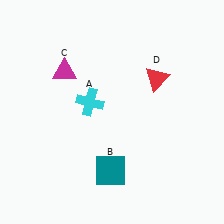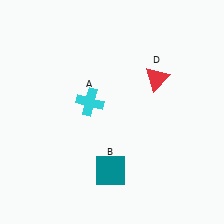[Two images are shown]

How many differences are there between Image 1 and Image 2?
There is 1 difference between the two images.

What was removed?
The magenta triangle (C) was removed in Image 2.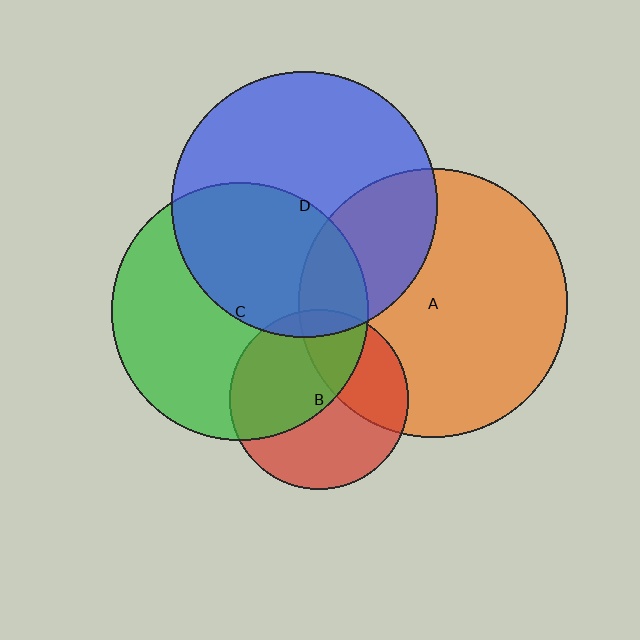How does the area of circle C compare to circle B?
Approximately 2.1 times.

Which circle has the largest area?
Circle A (orange).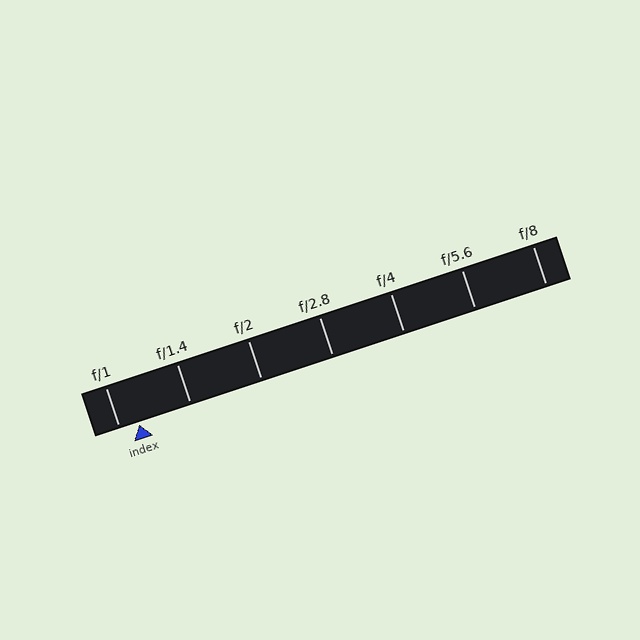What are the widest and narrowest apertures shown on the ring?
The widest aperture shown is f/1 and the narrowest is f/8.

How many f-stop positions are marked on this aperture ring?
There are 7 f-stop positions marked.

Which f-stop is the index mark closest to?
The index mark is closest to f/1.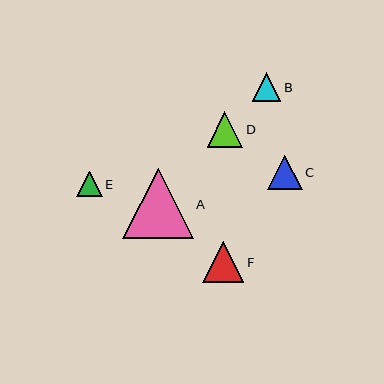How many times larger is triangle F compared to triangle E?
Triangle F is approximately 1.6 times the size of triangle E.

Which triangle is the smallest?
Triangle E is the smallest with a size of approximately 25 pixels.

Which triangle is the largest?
Triangle A is the largest with a size of approximately 70 pixels.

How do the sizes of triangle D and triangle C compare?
Triangle D and triangle C are approximately the same size.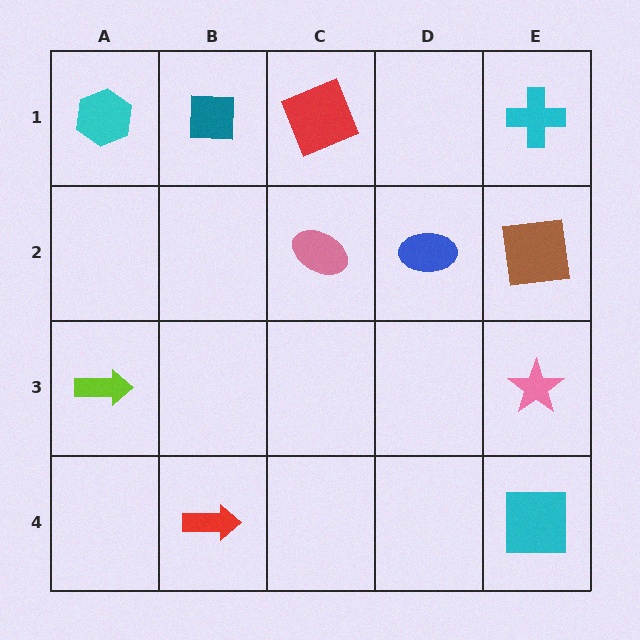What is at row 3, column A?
A lime arrow.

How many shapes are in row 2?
3 shapes.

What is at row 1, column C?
A red square.